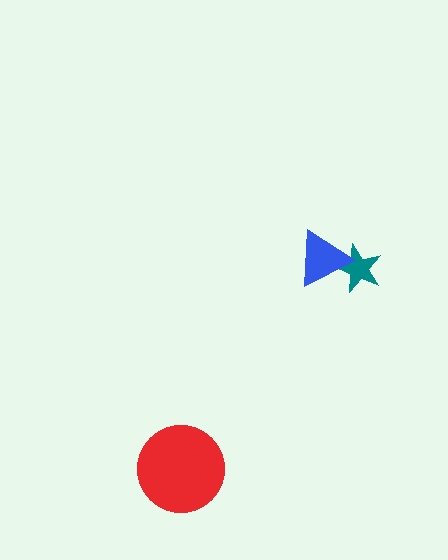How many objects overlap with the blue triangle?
1 object overlaps with the blue triangle.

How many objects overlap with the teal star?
1 object overlaps with the teal star.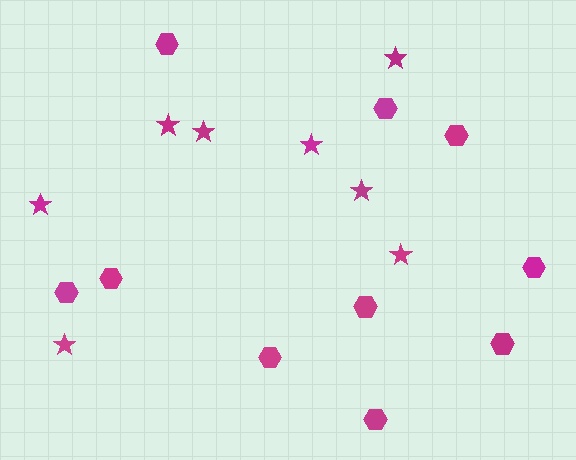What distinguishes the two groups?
There are 2 groups: one group of stars (8) and one group of hexagons (10).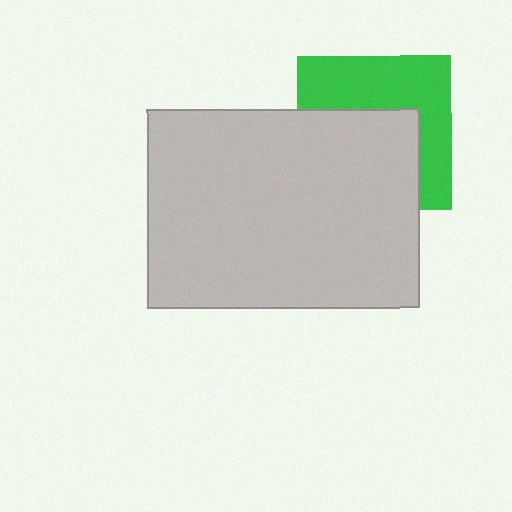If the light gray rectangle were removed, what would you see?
You would see the complete green square.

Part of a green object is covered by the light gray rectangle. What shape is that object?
It is a square.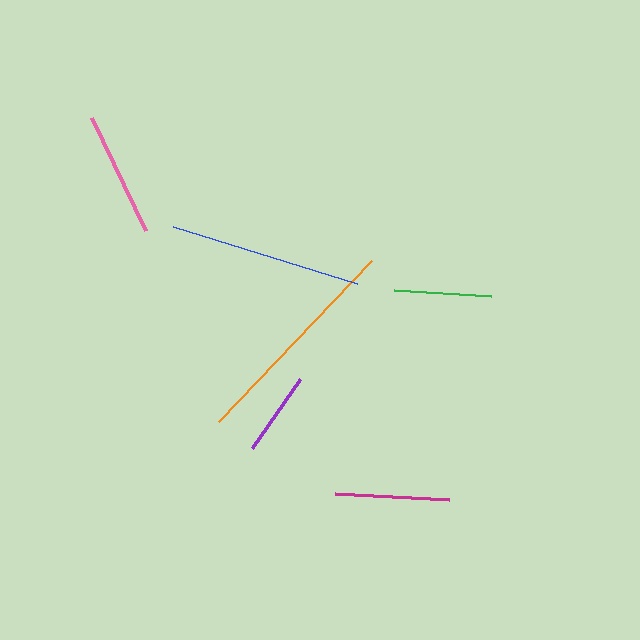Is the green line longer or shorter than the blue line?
The blue line is longer than the green line.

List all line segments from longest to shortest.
From longest to shortest: orange, blue, pink, magenta, green, purple.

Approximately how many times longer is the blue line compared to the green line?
The blue line is approximately 2.0 times the length of the green line.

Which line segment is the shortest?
The purple line is the shortest at approximately 83 pixels.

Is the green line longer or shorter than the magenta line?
The magenta line is longer than the green line.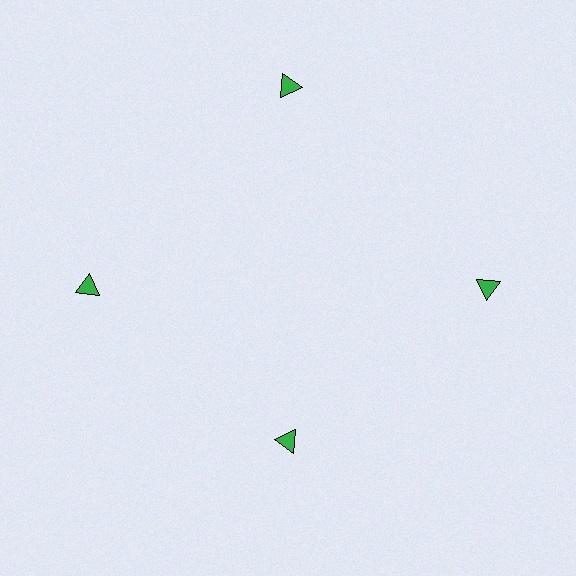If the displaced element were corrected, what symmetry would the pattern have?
It would have 4-fold rotational symmetry — the pattern would map onto itself every 90 degrees.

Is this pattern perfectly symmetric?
No. The 4 green triangles are arranged in a ring, but one element near the 6 o'clock position is pulled inward toward the center, breaking the 4-fold rotational symmetry.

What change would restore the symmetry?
The symmetry would be restored by moving it outward, back onto the ring so that all 4 triangles sit at equal angles and equal distance from the center.